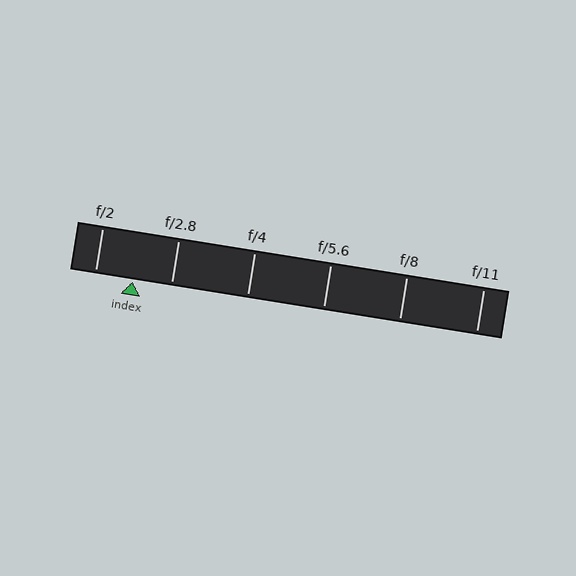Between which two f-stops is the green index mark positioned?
The index mark is between f/2 and f/2.8.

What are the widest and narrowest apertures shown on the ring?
The widest aperture shown is f/2 and the narrowest is f/11.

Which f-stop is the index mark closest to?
The index mark is closest to f/2.8.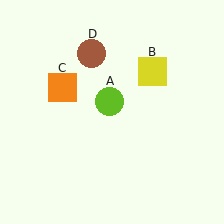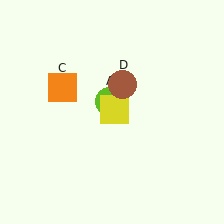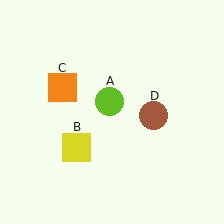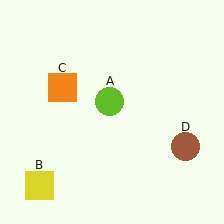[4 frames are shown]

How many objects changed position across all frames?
2 objects changed position: yellow square (object B), brown circle (object D).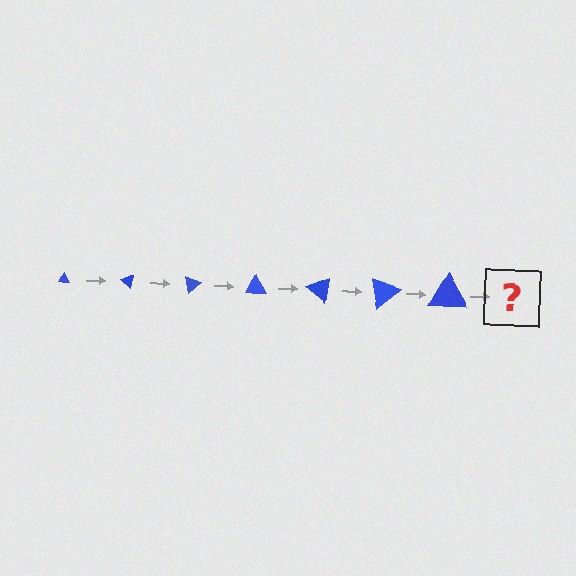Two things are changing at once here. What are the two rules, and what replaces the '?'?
The two rules are that the triangle grows larger each step and it rotates 40 degrees each step. The '?' should be a triangle, larger than the previous one and rotated 280 degrees from the start.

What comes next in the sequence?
The next element should be a triangle, larger than the previous one and rotated 280 degrees from the start.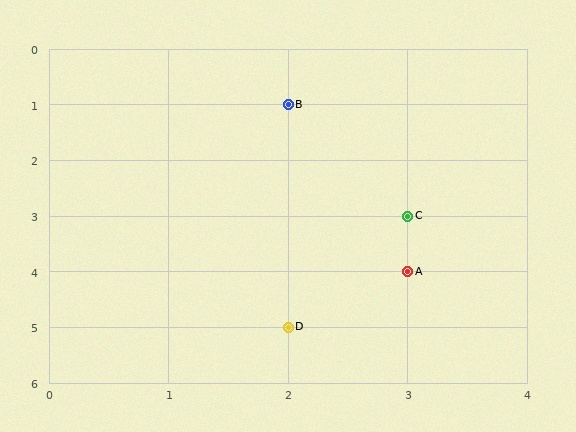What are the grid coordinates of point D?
Point D is at grid coordinates (2, 5).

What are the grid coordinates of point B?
Point B is at grid coordinates (2, 1).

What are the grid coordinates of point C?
Point C is at grid coordinates (3, 3).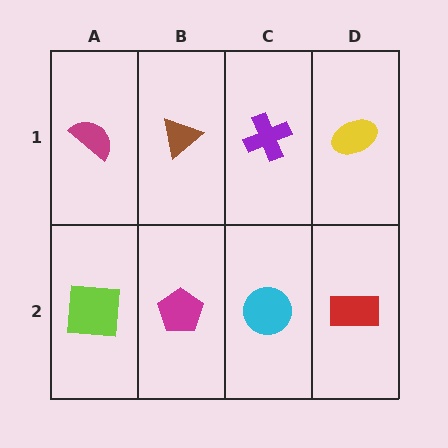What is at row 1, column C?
A purple cross.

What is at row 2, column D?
A red rectangle.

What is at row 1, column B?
A brown triangle.